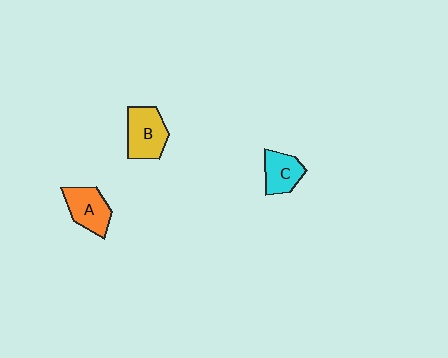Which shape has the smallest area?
Shape C (cyan).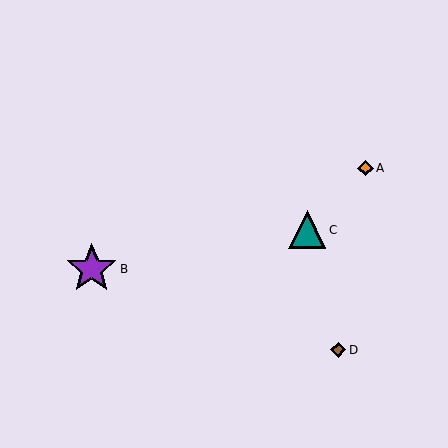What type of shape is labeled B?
Shape B is a purple star.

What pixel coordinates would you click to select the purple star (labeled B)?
Click at (92, 269) to select the purple star B.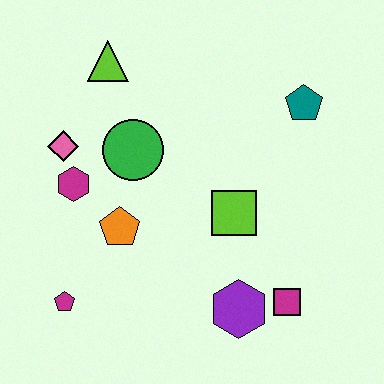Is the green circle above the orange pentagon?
Yes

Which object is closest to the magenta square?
The purple hexagon is closest to the magenta square.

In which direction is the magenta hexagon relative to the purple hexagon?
The magenta hexagon is to the left of the purple hexagon.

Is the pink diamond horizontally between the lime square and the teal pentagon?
No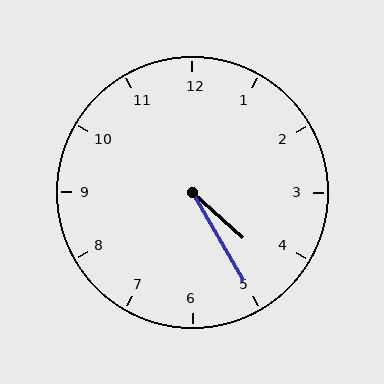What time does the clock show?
4:25.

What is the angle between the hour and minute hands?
Approximately 18 degrees.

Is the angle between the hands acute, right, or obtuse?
It is acute.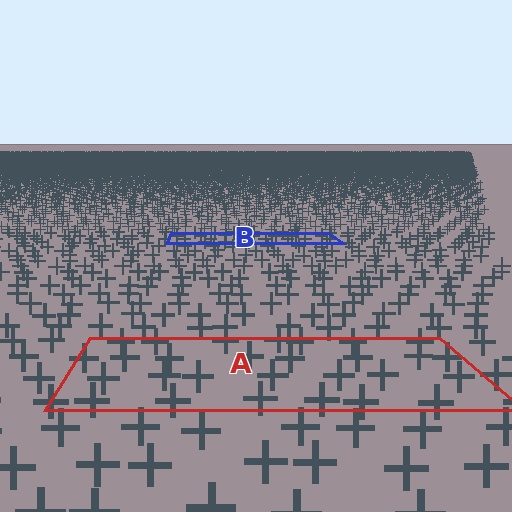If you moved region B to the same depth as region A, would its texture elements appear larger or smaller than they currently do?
They would appear larger. At a closer depth, the same texture elements are projected at a bigger on-screen size.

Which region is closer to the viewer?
Region A is closer. The texture elements there are larger and more spread out.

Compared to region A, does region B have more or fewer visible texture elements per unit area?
Region B has more texture elements per unit area — they are packed more densely because it is farther away.